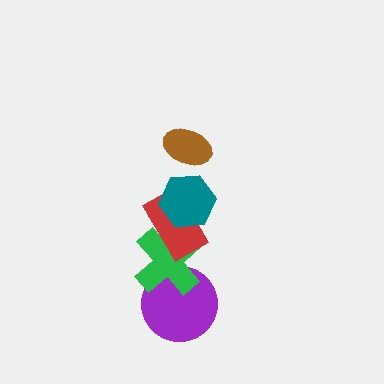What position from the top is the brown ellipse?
The brown ellipse is 1st from the top.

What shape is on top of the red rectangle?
The teal hexagon is on top of the red rectangle.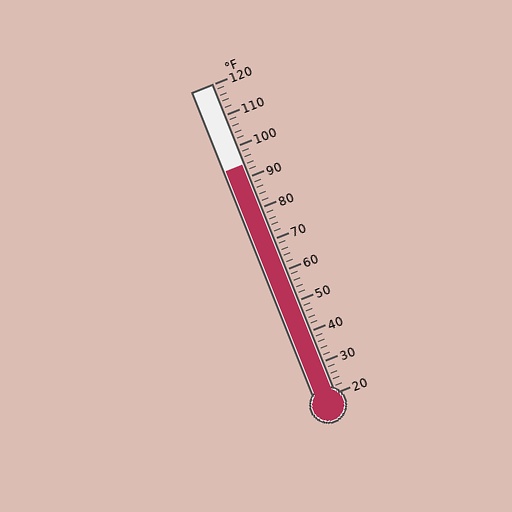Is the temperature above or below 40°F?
The temperature is above 40°F.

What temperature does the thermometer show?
The thermometer shows approximately 94°F.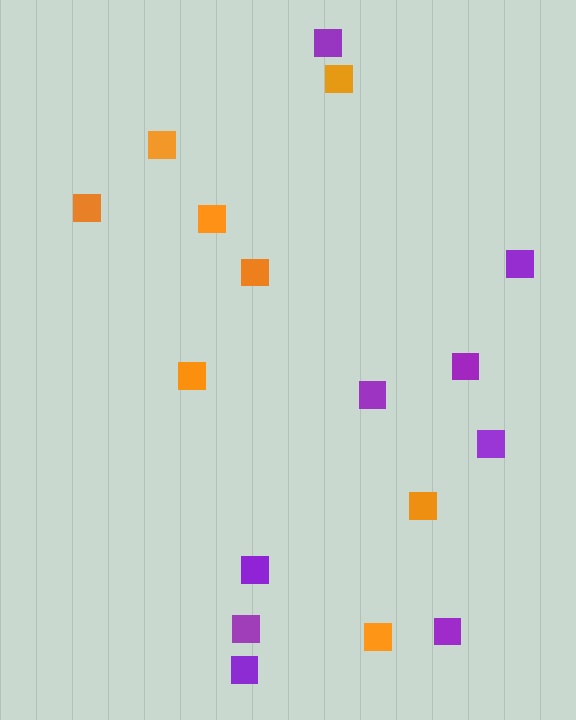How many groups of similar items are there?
There are 2 groups: one group of orange squares (8) and one group of purple squares (9).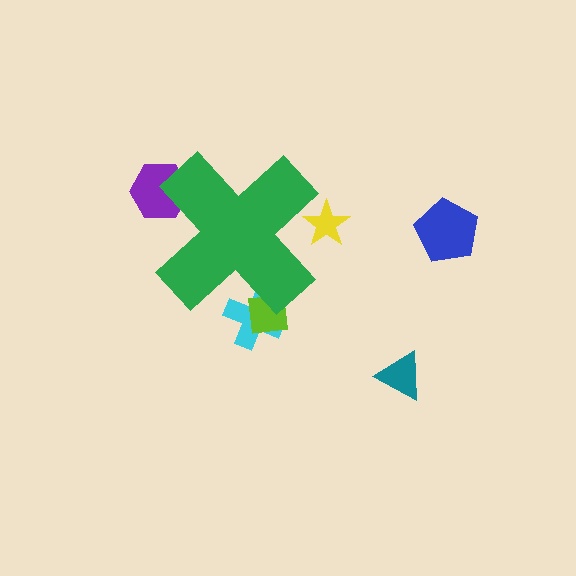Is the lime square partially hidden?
Yes, the lime square is partially hidden behind the green cross.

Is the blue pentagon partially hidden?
No, the blue pentagon is fully visible.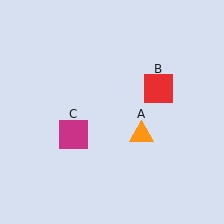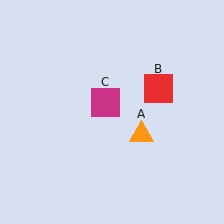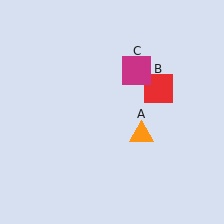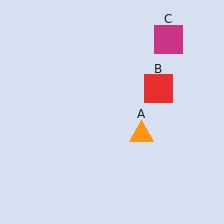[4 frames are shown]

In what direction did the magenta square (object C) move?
The magenta square (object C) moved up and to the right.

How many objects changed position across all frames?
1 object changed position: magenta square (object C).